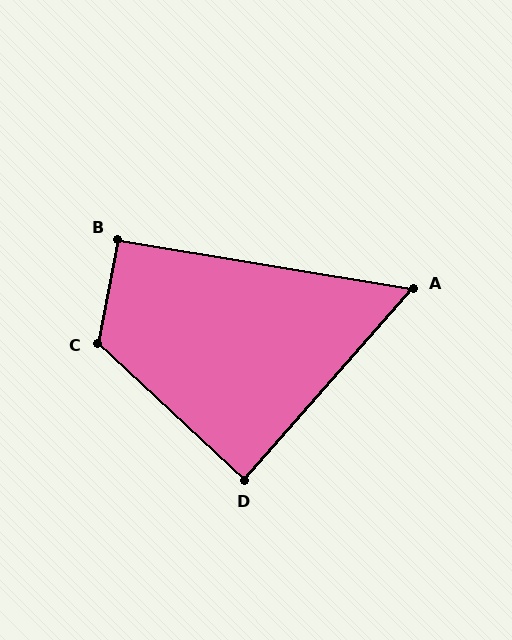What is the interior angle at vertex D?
Approximately 89 degrees (approximately right).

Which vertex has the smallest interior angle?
A, at approximately 58 degrees.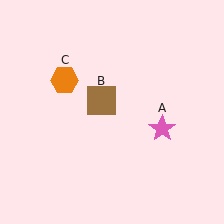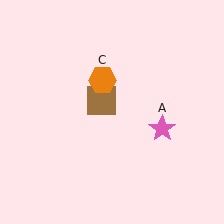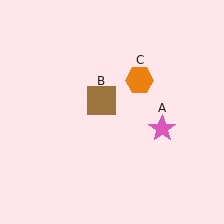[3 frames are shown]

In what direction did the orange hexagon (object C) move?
The orange hexagon (object C) moved right.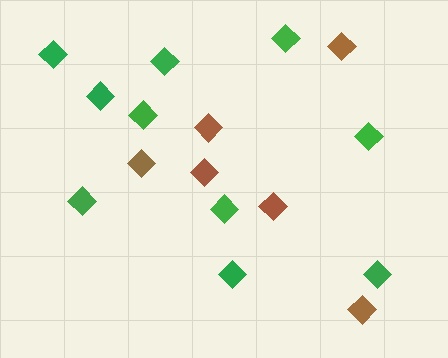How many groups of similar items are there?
There are 2 groups: one group of brown diamonds (6) and one group of green diamonds (10).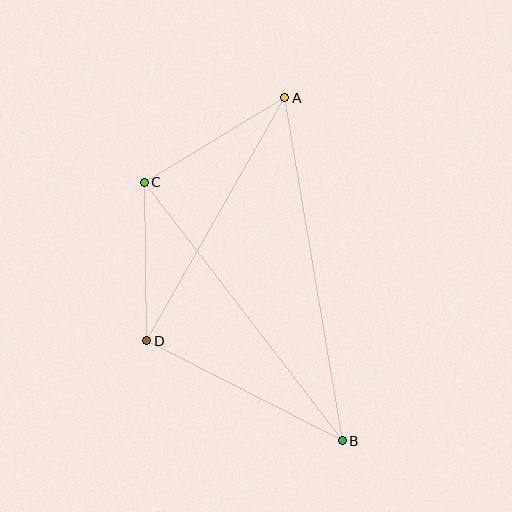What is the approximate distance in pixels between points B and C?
The distance between B and C is approximately 326 pixels.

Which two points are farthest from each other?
Points A and B are farthest from each other.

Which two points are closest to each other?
Points C and D are closest to each other.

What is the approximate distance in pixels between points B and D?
The distance between B and D is approximately 220 pixels.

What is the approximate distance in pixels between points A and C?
The distance between A and C is approximately 164 pixels.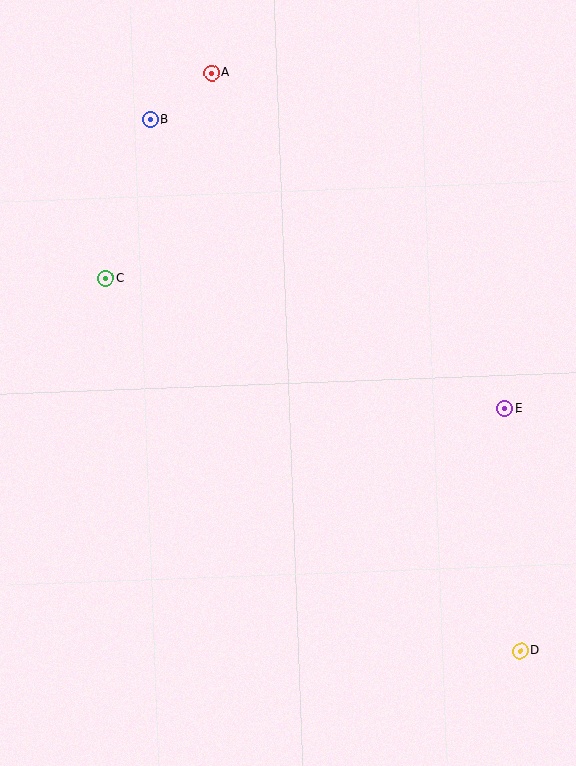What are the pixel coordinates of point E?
Point E is at (505, 409).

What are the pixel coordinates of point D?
Point D is at (520, 651).